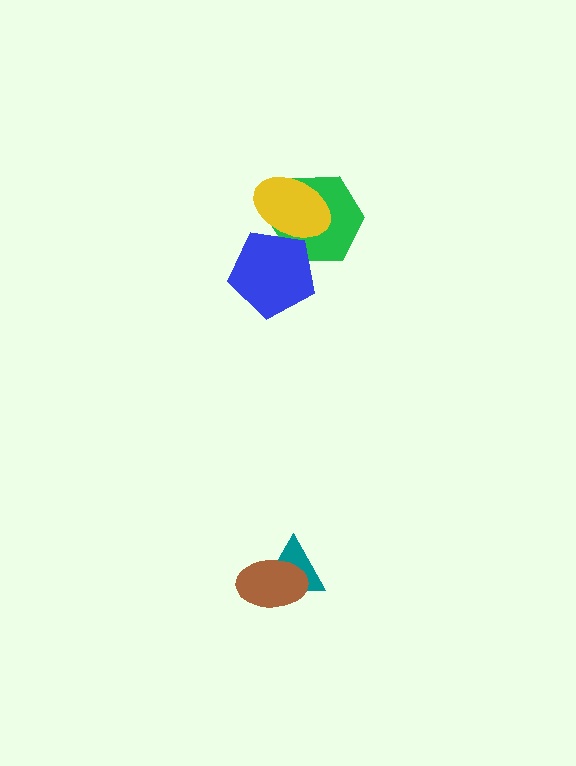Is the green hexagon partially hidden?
Yes, it is partially covered by another shape.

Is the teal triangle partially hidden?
Yes, it is partially covered by another shape.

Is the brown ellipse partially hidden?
No, no other shape covers it.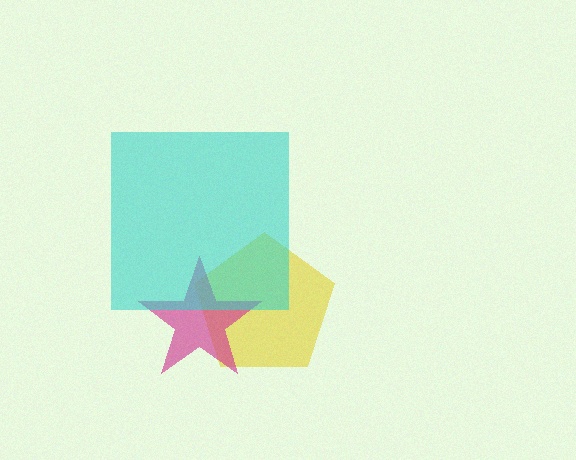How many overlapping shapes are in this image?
There are 3 overlapping shapes in the image.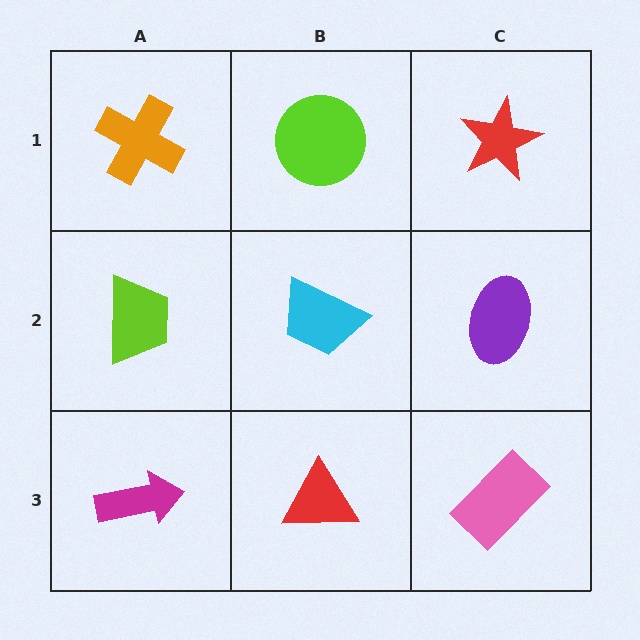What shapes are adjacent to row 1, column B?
A cyan trapezoid (row 2, column B), an orange cross (row 1, column A), a red star (row 1, column C).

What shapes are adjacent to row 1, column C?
A purple ellipse (row 2, column C), a lime circle (row 1, column B).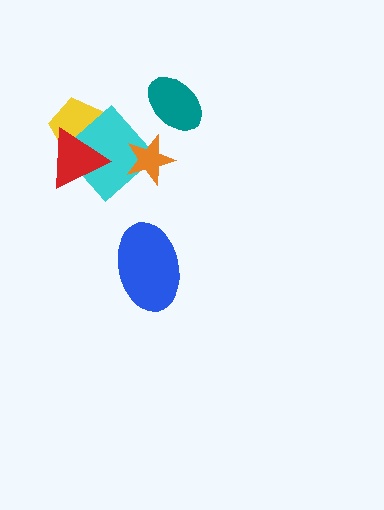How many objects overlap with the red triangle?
2 objects overlap with the red triangle.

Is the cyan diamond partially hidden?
Yes, it is partially covered by another shape.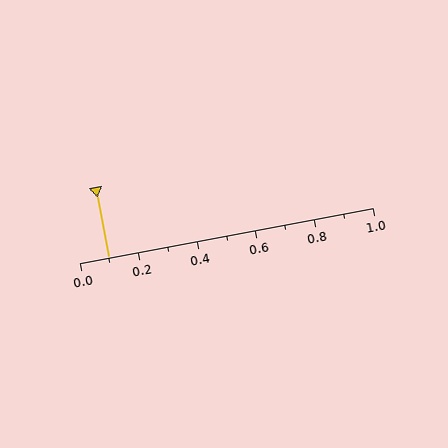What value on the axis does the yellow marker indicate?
The marker indicates approximately 0.1.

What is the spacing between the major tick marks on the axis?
The major ticks are spaced 0.2 apart.